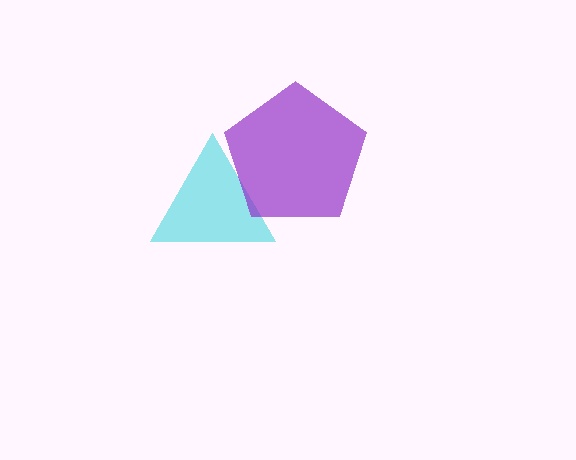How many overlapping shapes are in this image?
There are 2 overlapping shapes in the image.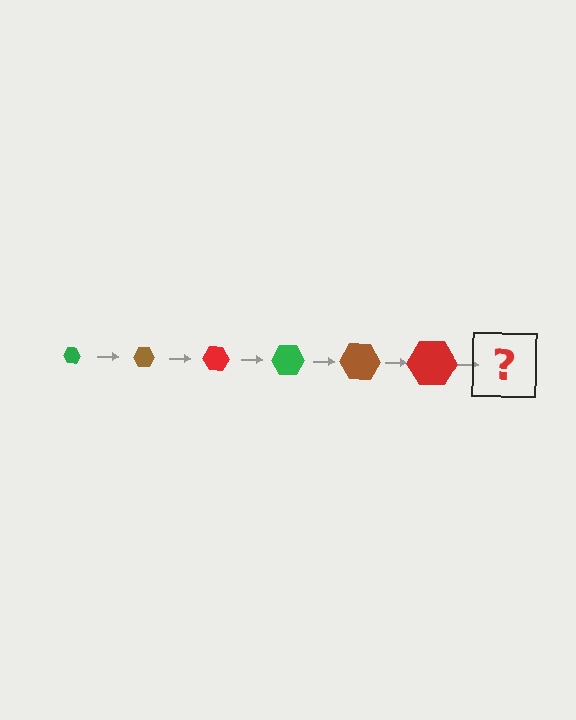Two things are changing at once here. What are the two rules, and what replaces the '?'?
The two rules are that the hexagon grows larger each step and the color cycles through green, brown, and red. The '?' should be a green hexagon, larger than the previous one.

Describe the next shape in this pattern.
It should be a green hexagon, larger than the previous one.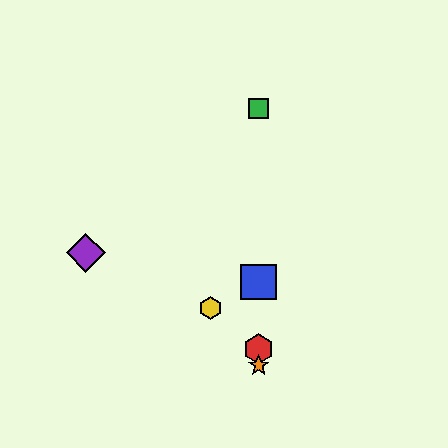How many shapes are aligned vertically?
4 shapes (the red hexagon, the blue square, the green square, the orange star) are aligned vertically.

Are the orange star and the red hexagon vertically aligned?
Yes, both are at x≈259.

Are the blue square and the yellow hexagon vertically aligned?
No, the blue square is at x≈259 and the yellow hexagon is at x≈211.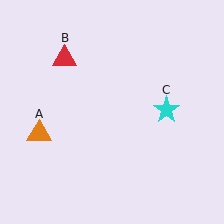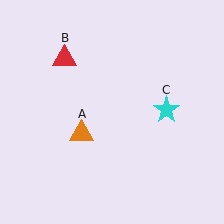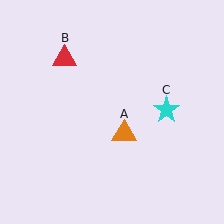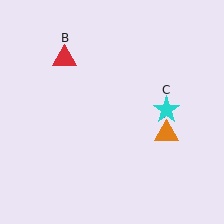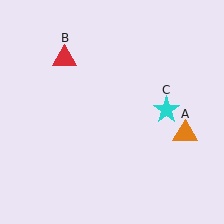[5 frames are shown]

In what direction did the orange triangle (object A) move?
The orange triangle (object A) moved right.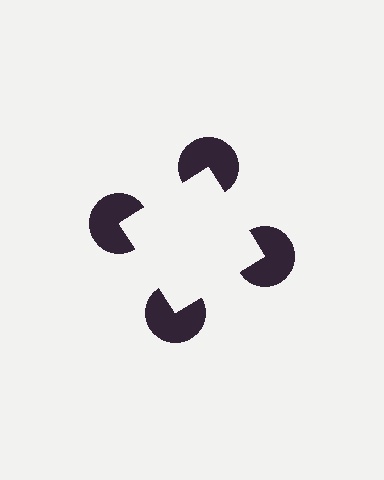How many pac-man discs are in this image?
There are 4 — one at each vertex of the illusory square.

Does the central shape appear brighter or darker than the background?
It typically appears slightly brighter than the background, even though no actual brightness change is drawn.